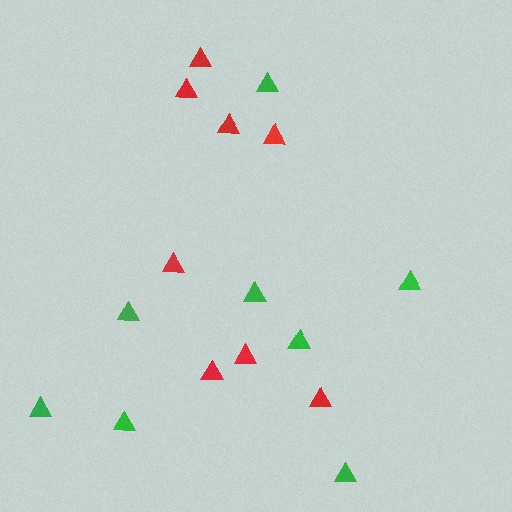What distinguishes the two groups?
There are 2 groups: one group of red triangles (8) and one group of green triangles (8).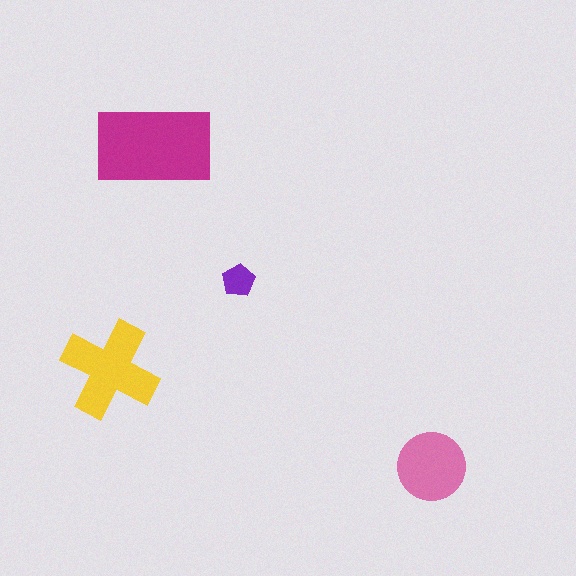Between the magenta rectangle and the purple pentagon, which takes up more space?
The magenta rectangle.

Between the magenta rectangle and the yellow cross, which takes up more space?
The magenta rectangle.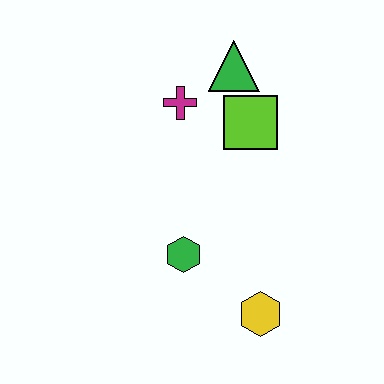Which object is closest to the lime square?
The green triangle is closest to the lime square.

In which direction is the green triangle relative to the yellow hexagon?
The green triangle is above the yellow hexagon.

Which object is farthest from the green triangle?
The yellow hexagon is farthest from the green triangle.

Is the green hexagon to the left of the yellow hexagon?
Yes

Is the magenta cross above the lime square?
Yes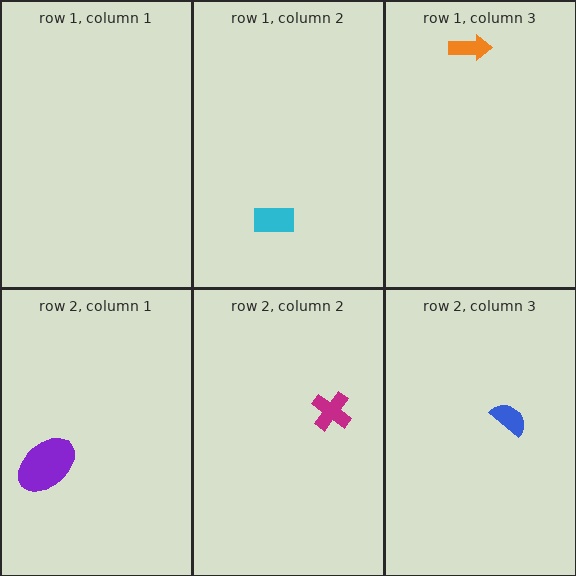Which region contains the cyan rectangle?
The row 1, column 2 region.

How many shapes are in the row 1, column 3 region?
1.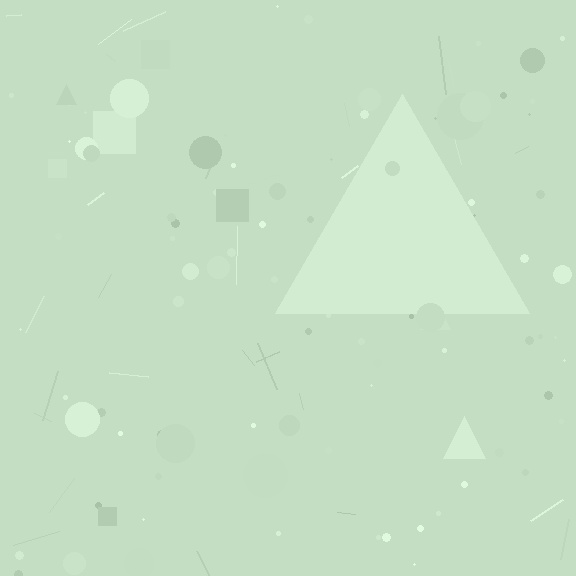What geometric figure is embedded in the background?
A triangle is embedded in the background.